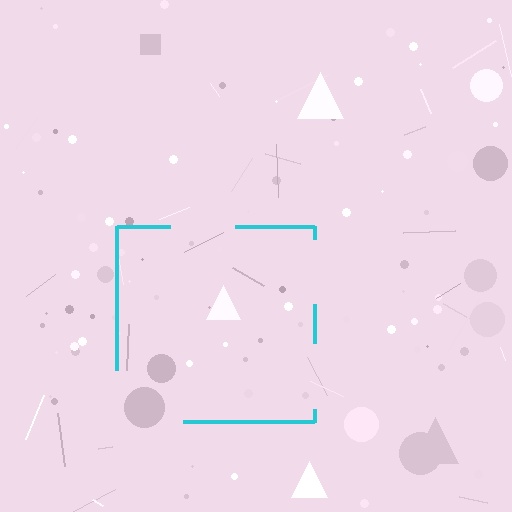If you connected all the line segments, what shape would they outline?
They would outline a square.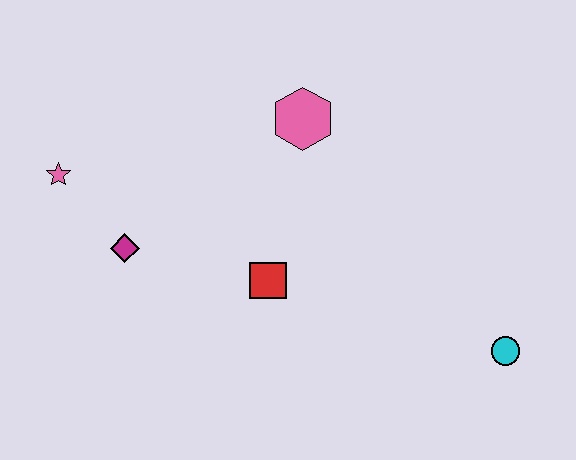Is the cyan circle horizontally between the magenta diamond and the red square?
No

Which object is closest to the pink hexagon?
The red square is closest to the pink hexagon.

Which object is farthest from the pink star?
The cyan circle is farthest from the pink star.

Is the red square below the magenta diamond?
Yes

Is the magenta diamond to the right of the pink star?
Yes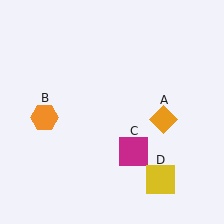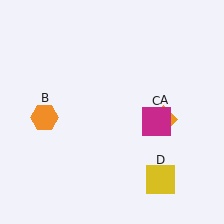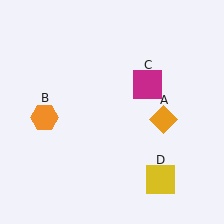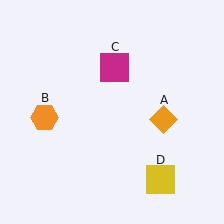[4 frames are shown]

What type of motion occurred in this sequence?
The magenta square (object C) rotated counterclockwise around the center of the scene.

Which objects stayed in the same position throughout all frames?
Orange diamond (object A) and orange hexagon (object B) and yellow square (object D) remained stationary.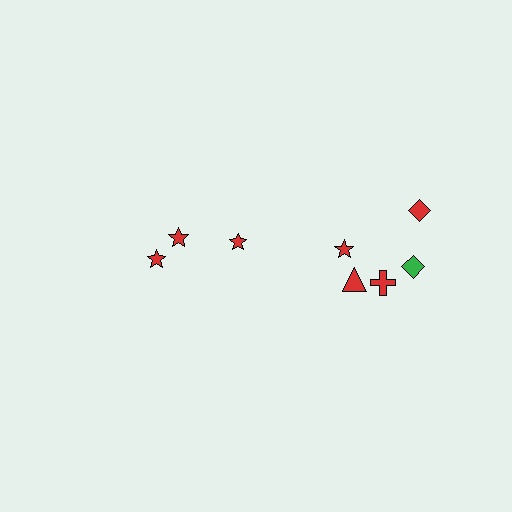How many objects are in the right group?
There are 5 objects.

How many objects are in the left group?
There are 3 objects.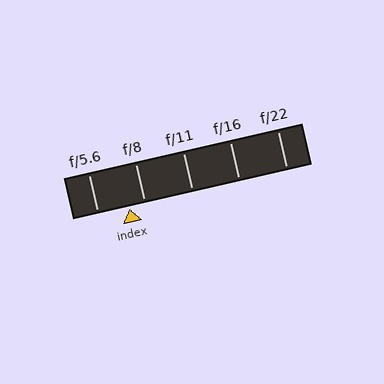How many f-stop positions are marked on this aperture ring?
There are 5 f-stop positions marked.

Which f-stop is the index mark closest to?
The index mark is closest to f/8.